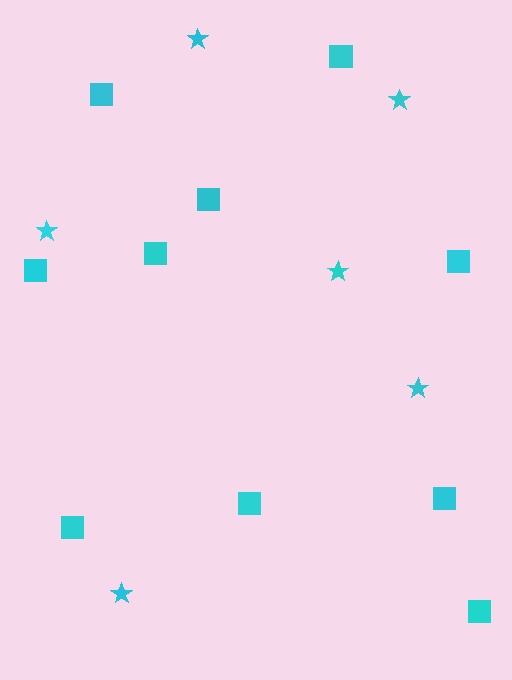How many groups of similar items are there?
There are 2 groups: one group of stars (6) and one group of squares (10).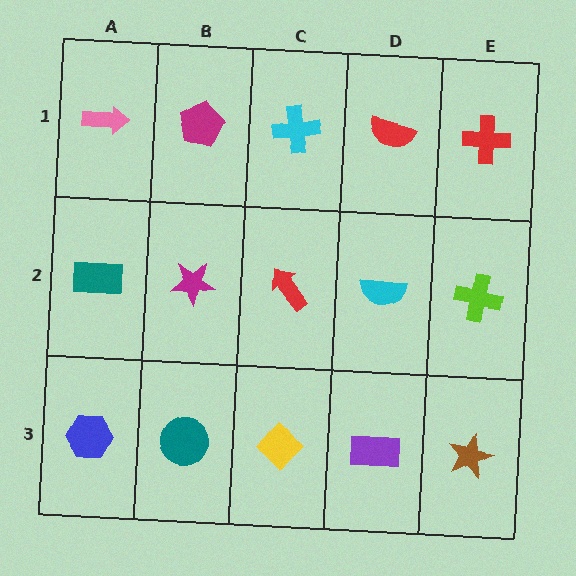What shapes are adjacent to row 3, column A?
A teal rectangle (row 2, column A), a teal circle (row 3, column B).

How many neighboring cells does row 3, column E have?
2.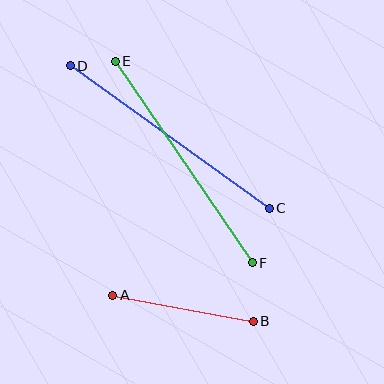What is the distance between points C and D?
The distance is approximately 245 pixels.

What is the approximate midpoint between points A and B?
The midpoint is at approximately (183, 308) pixels.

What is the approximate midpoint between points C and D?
The midpoint is at approximately (170, 137) pixels.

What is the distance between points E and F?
The distance is approximately 244 pixels.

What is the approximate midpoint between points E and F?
The midpoint is at approximately (184, 162) pixels.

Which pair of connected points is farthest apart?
Points C and D are farthest apart.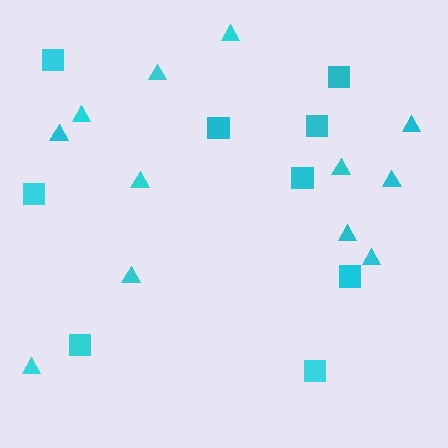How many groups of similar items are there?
There are 2 groups: one group of squares (9) and one group of triangles (12).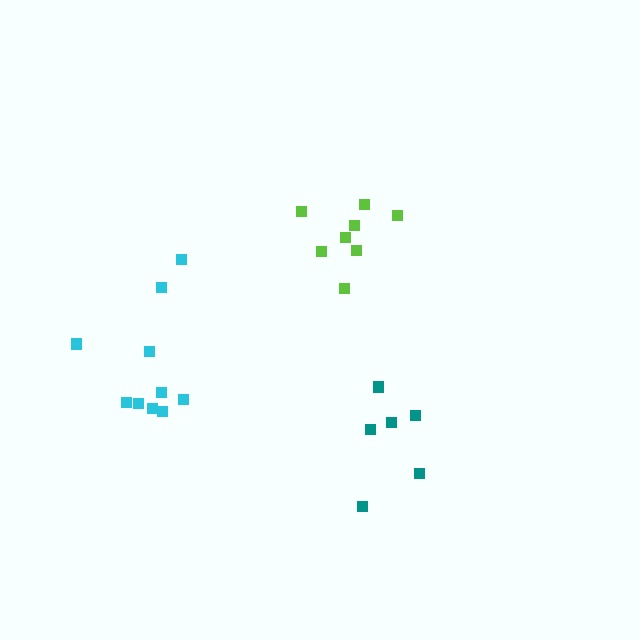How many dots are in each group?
Group 1: 8 dots, Group 2: 6 dots, Group 3: 10 dots (24 total).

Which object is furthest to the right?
The teal cluster is rightmost.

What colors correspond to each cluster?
The clusters are colored: lime, teal, cyan.